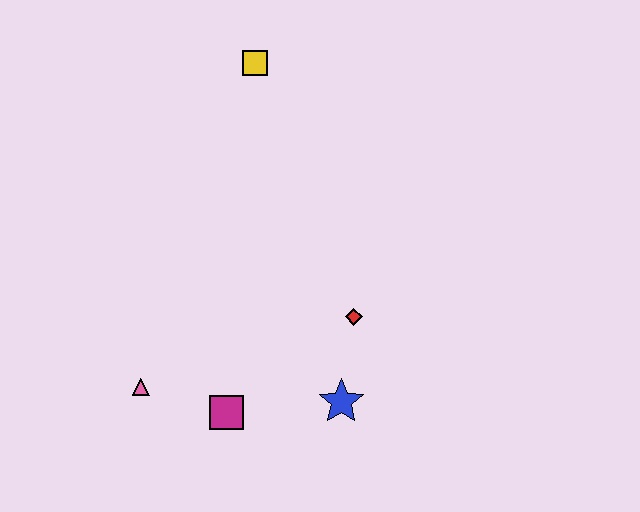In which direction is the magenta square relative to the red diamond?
The magenta square is to the left of the red diamond.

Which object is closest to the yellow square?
The red diamond is closest to the yellow square.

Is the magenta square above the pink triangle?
No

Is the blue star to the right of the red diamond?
No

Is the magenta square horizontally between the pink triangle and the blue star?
Yes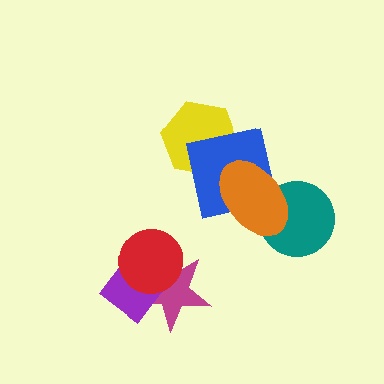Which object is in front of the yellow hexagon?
The blue square is in front of the yellow hexagon.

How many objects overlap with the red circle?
2 objects overlap with the red circle.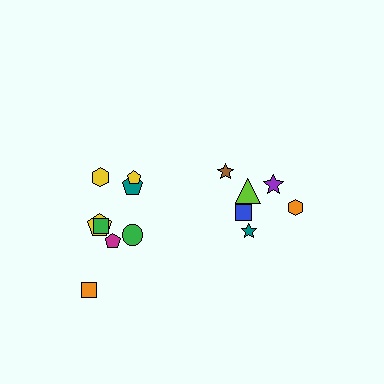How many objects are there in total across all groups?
There are 14 objects.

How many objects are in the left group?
There are 8 objects.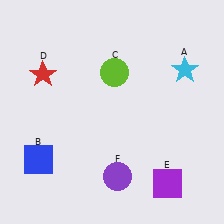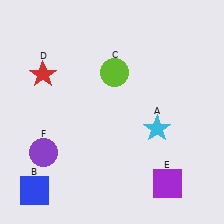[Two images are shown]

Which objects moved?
The objects that moved are: the cyan star (A), the blue square (B), the purple circle (F).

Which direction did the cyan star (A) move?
The cyan star (A) moved down.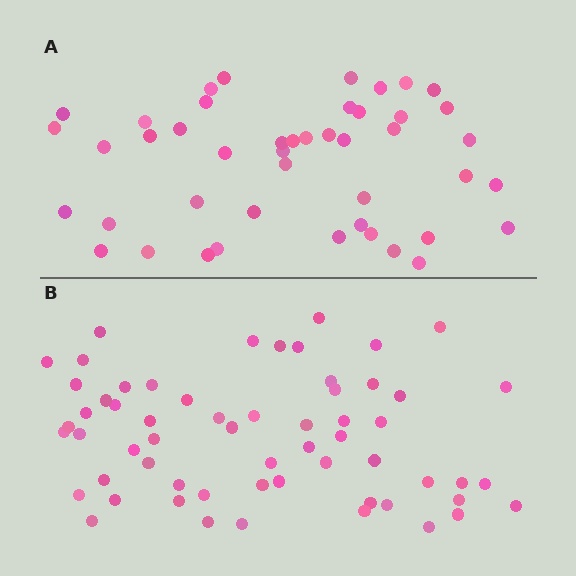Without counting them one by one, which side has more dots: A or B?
Region B (the bottom region) has more dots.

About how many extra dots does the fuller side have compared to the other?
Region B has approximately 15 more dots than region A.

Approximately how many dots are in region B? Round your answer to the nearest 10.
About 60 dots.